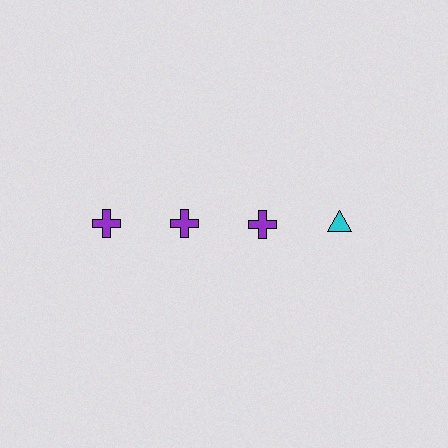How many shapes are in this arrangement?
There are 4 shapes arranged in a grid pattern.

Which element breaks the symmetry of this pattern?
The cyan triangle in the top row, second from right column breaks the symmetry. All other shapes are purple crosses.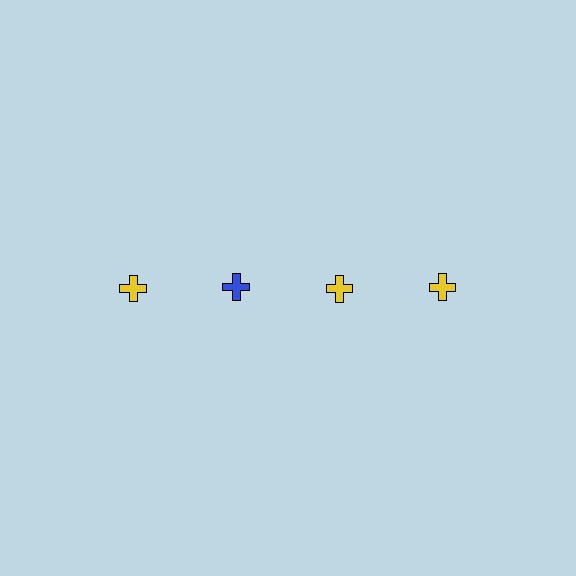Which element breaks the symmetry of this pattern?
The blue cross in the top row, second from left column breaks the symmetry. All other shapes are yellow crosses.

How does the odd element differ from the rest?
It has a different color: blue instead of yellow.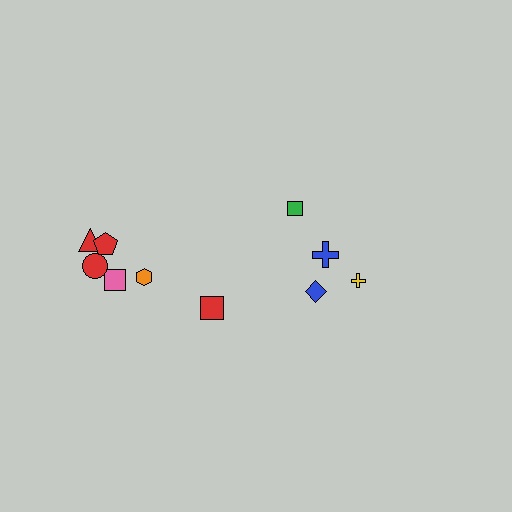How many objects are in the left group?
There are 6 objects.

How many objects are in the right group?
There are 4 objects.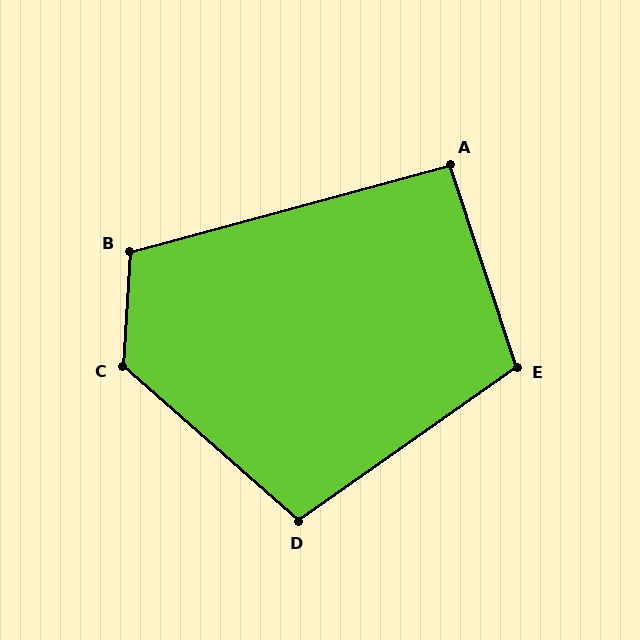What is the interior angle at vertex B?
Approximately 108 degrees (obtuse).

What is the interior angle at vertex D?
Approximately 103 degrees (obtuse).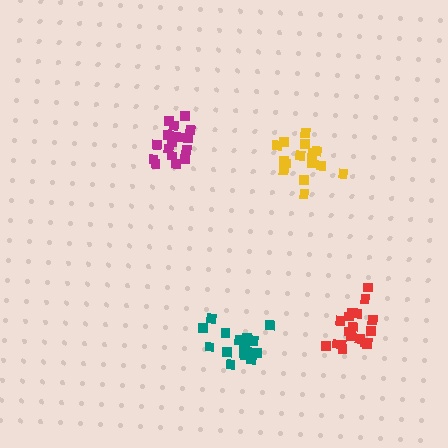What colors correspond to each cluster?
The clusters are colored: magenta, teal, red, yellow.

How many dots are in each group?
Group 1: 17 dots, Group 2: 20 dots, Group 3: 19 dots, Group 4: 15 dots (71 total).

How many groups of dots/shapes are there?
There are 4 groups.